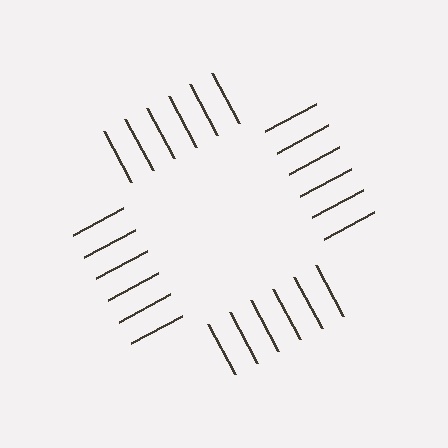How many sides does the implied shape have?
4 sides — the line-ends trace a square.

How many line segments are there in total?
24 — 6 along each of the 4 edges.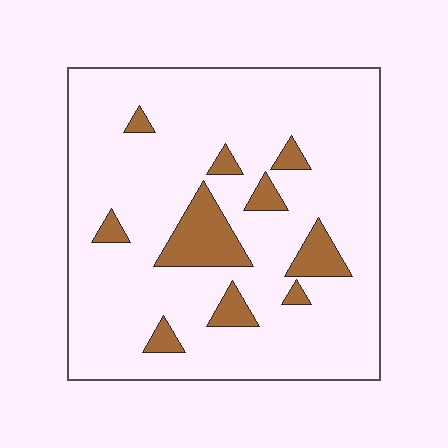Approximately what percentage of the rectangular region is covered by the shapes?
Approximately 15%.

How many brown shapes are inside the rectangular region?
10.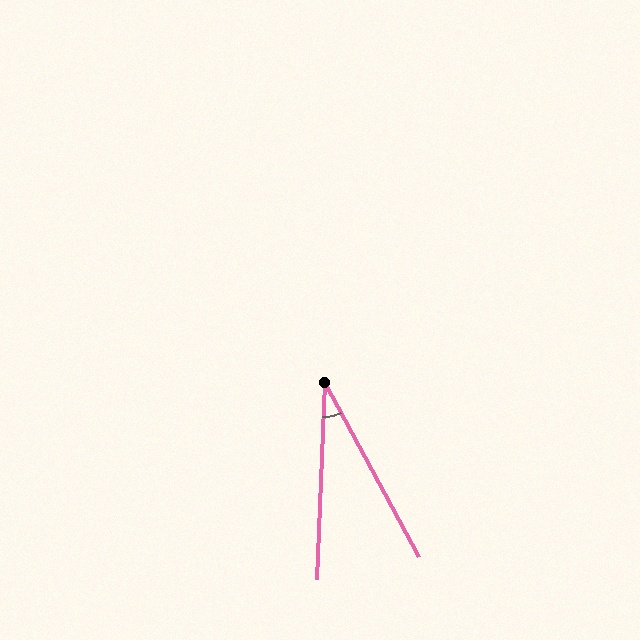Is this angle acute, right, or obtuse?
It is acute.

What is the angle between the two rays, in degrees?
Approximately 31 degrees.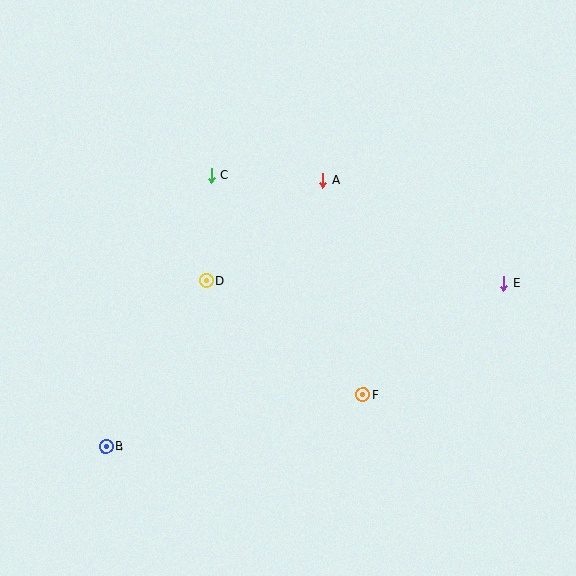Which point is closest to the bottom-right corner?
Point F is closest to the bottom-right corner.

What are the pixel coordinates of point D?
Point D is at (206, 280).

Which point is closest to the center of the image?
Point D at (206, 280) is closest to the center.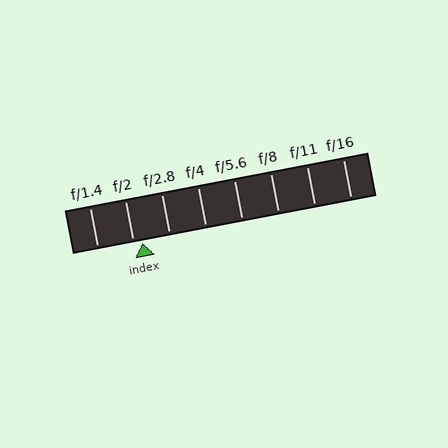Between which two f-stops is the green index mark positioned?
The index mark is between f/2 and f/2.8.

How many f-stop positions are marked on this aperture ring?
There are 8 f-stop positions marked.